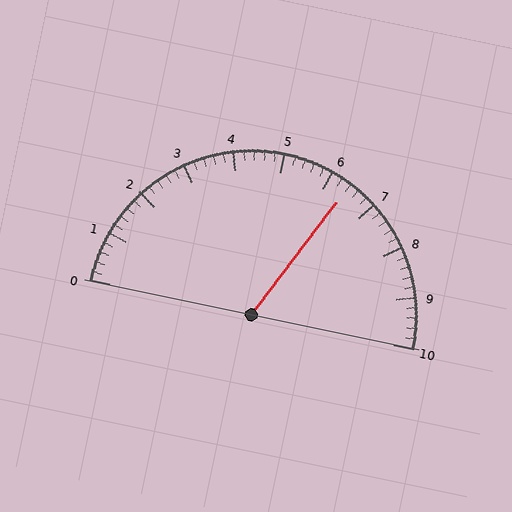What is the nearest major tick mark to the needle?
The nearest major tick mark is 6.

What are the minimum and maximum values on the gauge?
The gauge ranges from 0 to 10.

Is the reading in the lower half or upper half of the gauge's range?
The reading is in the upper half of the range (0 to 10).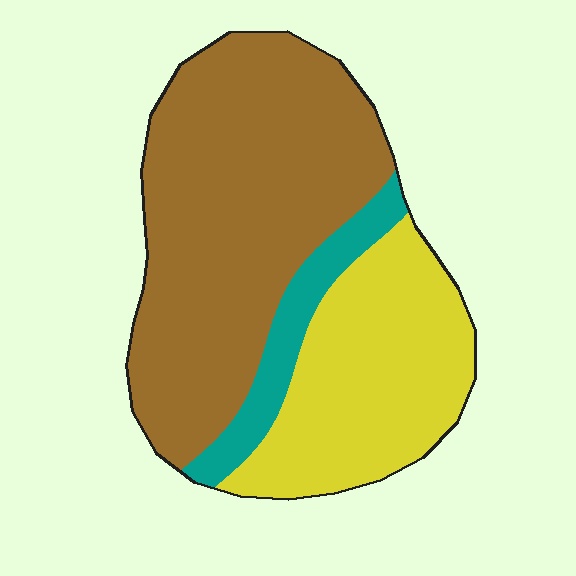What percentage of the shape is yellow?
Yellow takes up about one third (1/3) of the shape.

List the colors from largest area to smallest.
From largest to smallest: brown, yellow, teal.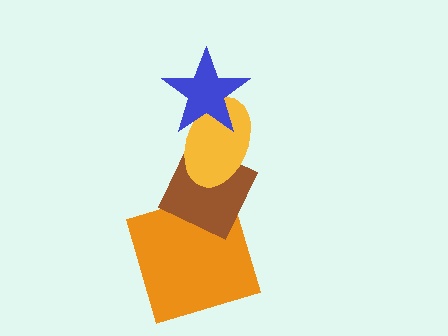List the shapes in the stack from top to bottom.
From top to bottom: the blue star, the yellow ellipse, the brown diamond, the orange square.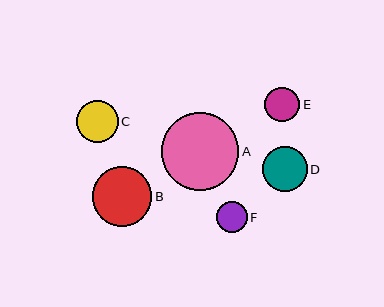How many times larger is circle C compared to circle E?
Circle C is approximately 1.2 times the size of circle E.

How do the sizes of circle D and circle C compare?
Circle D and circle C are approximately the same size.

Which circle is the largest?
Circle A is the largest with a size of approximately 78 pixels.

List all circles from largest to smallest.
From largest to smallest: A, B, D, C, E, F.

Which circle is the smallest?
Circle F is the smallest with a size of approximately 31 pixels.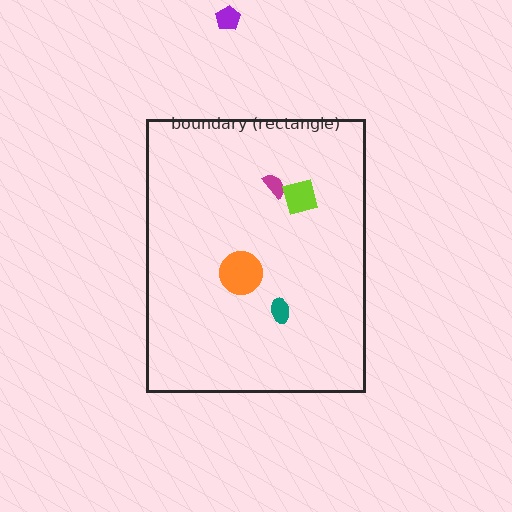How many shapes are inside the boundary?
4 inside, 1 outside.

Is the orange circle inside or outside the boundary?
Inside.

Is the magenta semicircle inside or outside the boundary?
Inside.